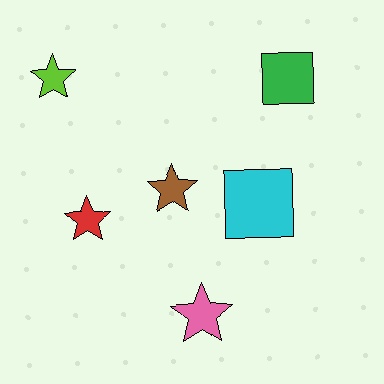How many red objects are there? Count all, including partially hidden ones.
There is 1 red object.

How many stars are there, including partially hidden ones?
There are 4 stars.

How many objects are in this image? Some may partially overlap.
There are 6 objects.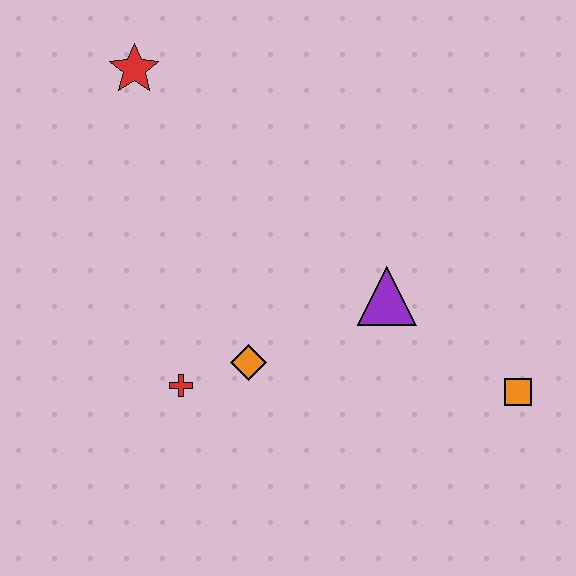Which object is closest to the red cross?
The orange diamond is closest to the red cross.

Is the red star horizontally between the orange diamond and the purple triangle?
No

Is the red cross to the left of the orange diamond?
Yes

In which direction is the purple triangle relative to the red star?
The purple triangle is to the right of the red star.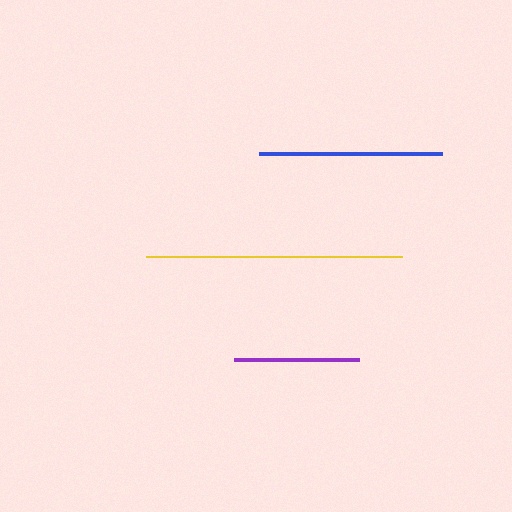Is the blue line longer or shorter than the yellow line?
The yellow line is longer than the blue line.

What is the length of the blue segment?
The blue segment is approximately 184 pixels long.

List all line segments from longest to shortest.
From longest to shortest: yellow, blue, purple.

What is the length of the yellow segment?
The yellow segment is approximately 256 pixels long.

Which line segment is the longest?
The yellow line is the longest at approximately 256 pixels.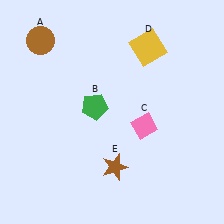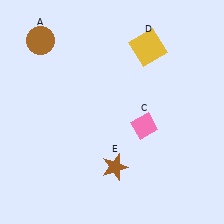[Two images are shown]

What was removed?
The green pentagon (B) was removed in Image 2.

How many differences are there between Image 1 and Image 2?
There is 1 difference between the two images.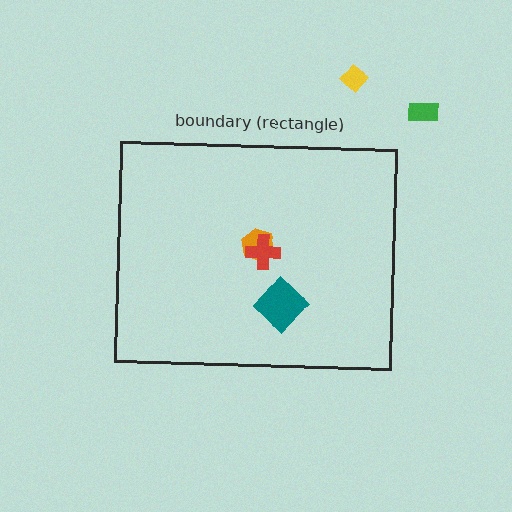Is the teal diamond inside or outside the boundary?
Inside.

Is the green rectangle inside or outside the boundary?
Outside.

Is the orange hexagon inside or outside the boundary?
Inside.